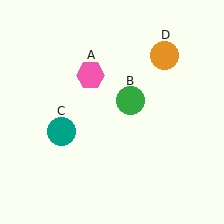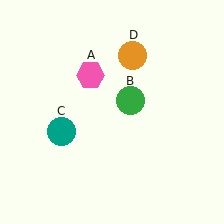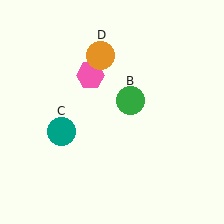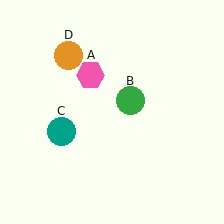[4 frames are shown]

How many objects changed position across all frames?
1 object changed position: orange circle (object D).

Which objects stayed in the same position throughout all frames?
Pink hexagon (object A) and green circle (object B) and teal circle (object C) remained stationary.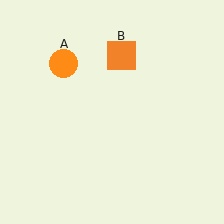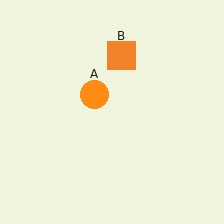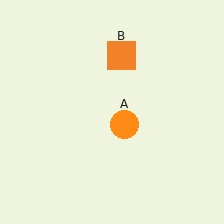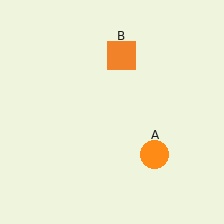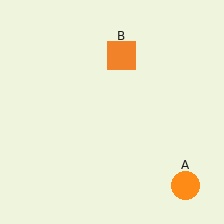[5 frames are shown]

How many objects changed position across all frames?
1 object changed position: orange circle (object A).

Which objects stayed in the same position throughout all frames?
Orange square (object B) remained stationary.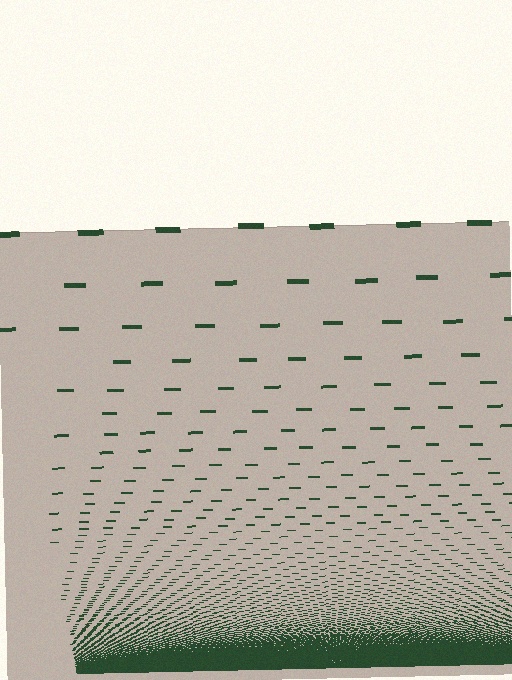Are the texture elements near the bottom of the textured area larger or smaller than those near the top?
Smaller. The gradient is inverted — elements near the bottom are smaller and denser.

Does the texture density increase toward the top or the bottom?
Density increases toward the bottom.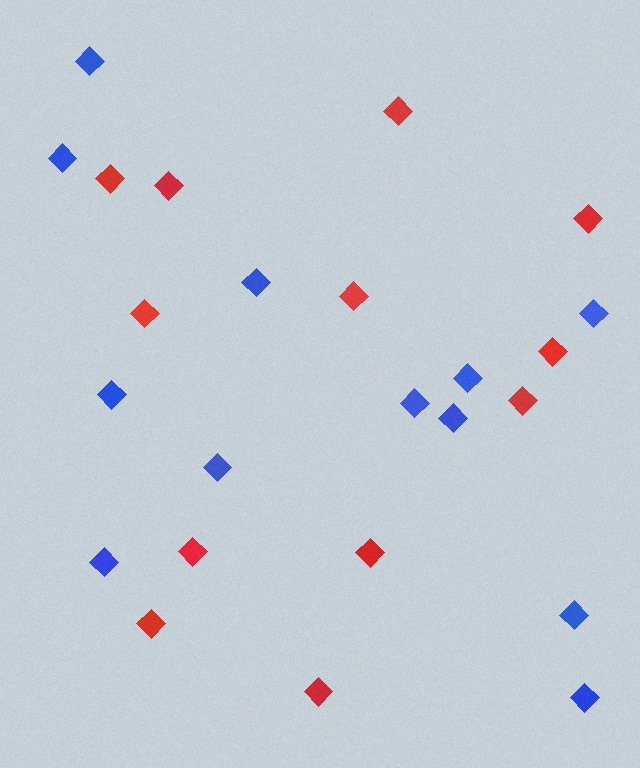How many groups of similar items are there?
There are 2 groups: one group of red diamonds (12) and one group of blue diamonds (12).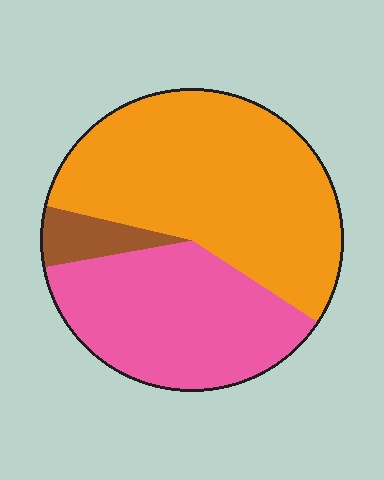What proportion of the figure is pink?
Pink covers about 40% of the figure.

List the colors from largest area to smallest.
From largest to smallest: orange, pink, brown.